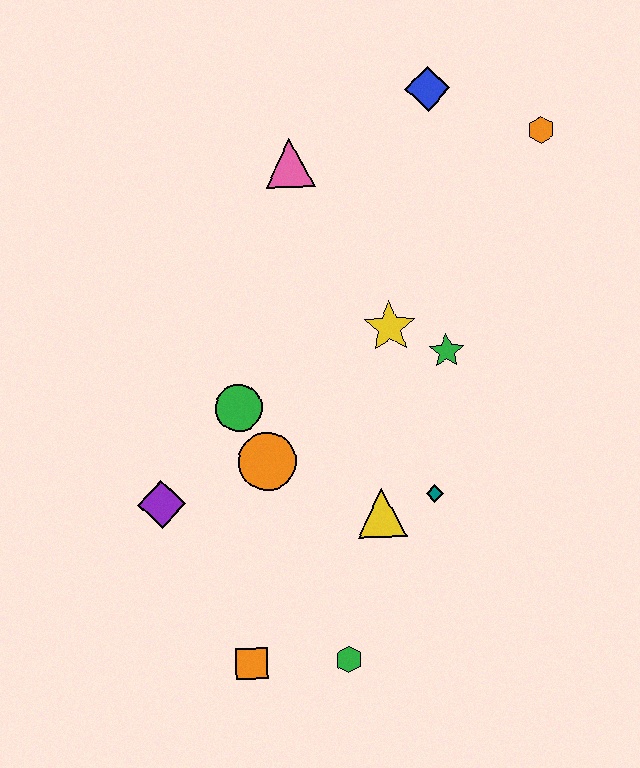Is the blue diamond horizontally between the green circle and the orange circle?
No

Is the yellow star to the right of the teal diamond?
No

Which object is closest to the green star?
The yellow star is closest to the green star.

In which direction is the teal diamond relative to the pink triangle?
The teal diamond is below the pink triangle.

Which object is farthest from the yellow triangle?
The blue diamond is farthest from the yellow triangle.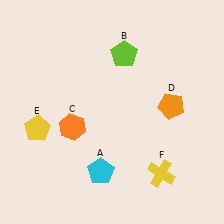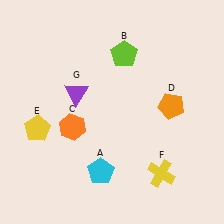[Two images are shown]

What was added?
A purple triangle (G) was added in Image 2.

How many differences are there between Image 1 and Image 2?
There is 1 difference between the two images.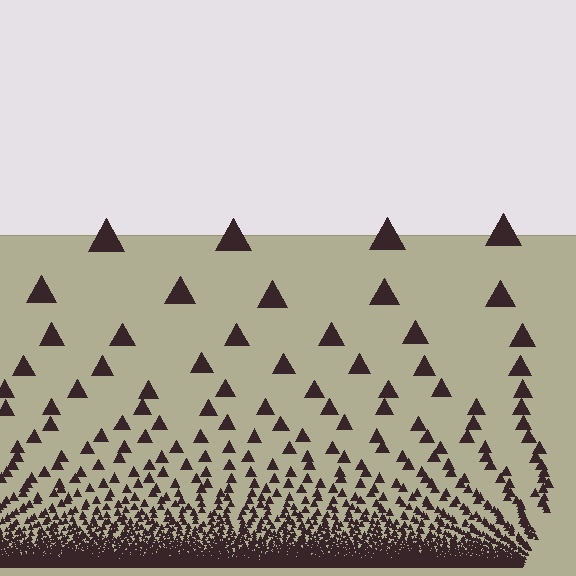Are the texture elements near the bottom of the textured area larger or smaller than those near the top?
Smaller. The gradient is inverted — elements near the bottom are smaller and denser.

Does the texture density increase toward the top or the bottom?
Density increases toward the bottom.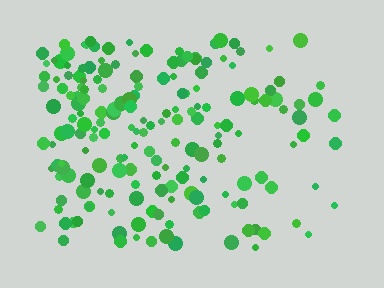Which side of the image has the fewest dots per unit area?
The right.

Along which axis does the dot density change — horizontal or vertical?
Horizontal.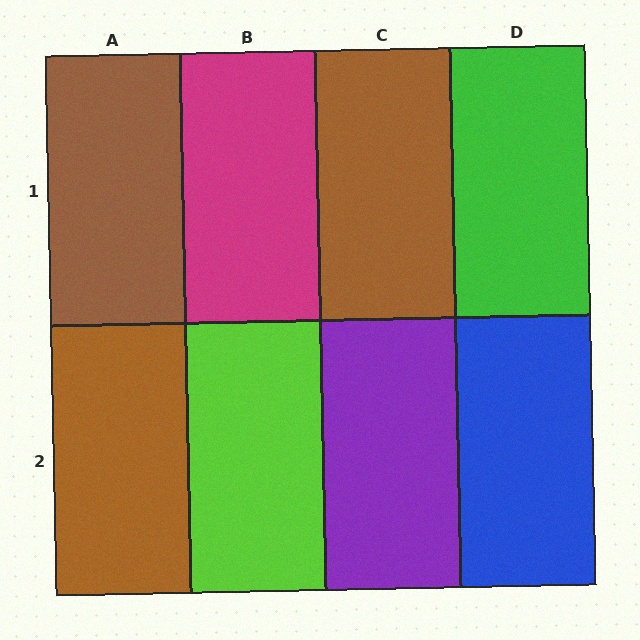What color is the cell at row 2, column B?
Lime.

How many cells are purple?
1 cell is purple.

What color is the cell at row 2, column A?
Brown.